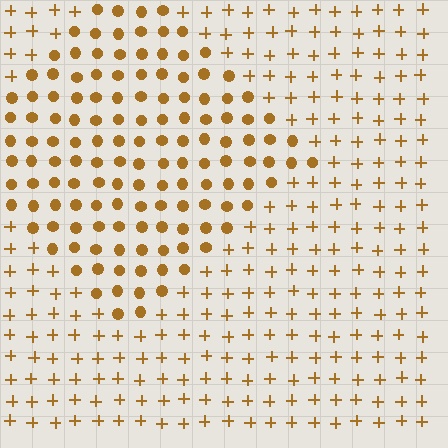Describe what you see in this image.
The image is filled with small brown elements arranged in a uniform grid. A diamond-shaped region contains circles, while the surrounding area contains plus signs. The boundary is defined purely by the change in element shape.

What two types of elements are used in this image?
The image uses circles inside the diamond region and plus signs outside it.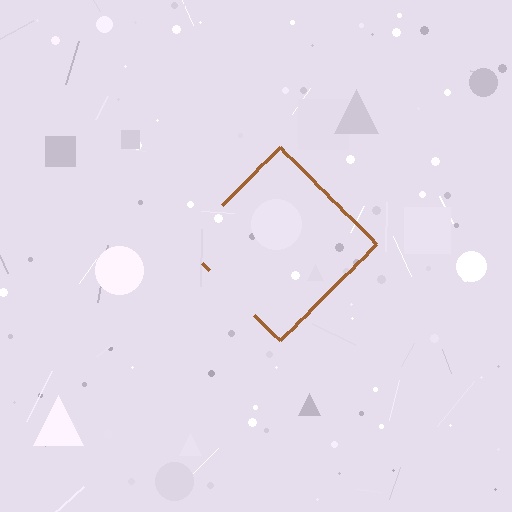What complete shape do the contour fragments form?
The contour fragments form a diamond.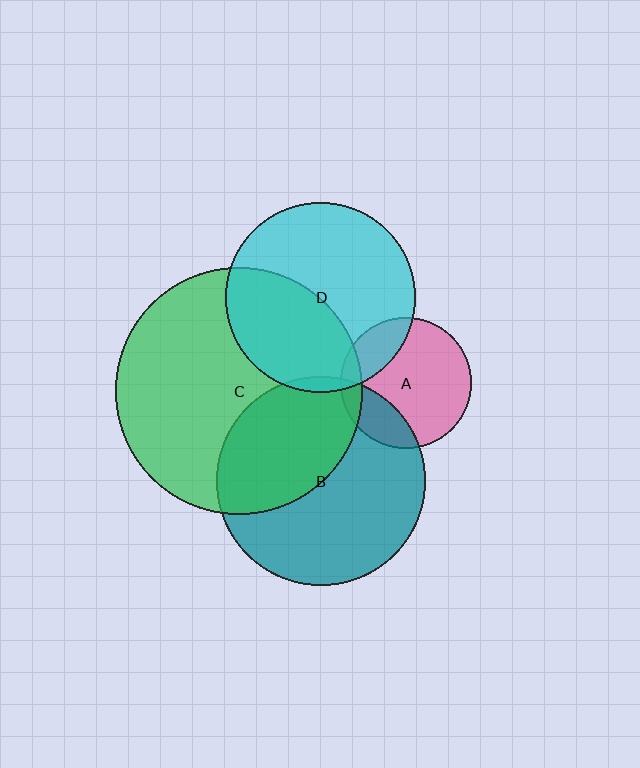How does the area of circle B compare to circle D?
Approximately 1.2 times.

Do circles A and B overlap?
Yes.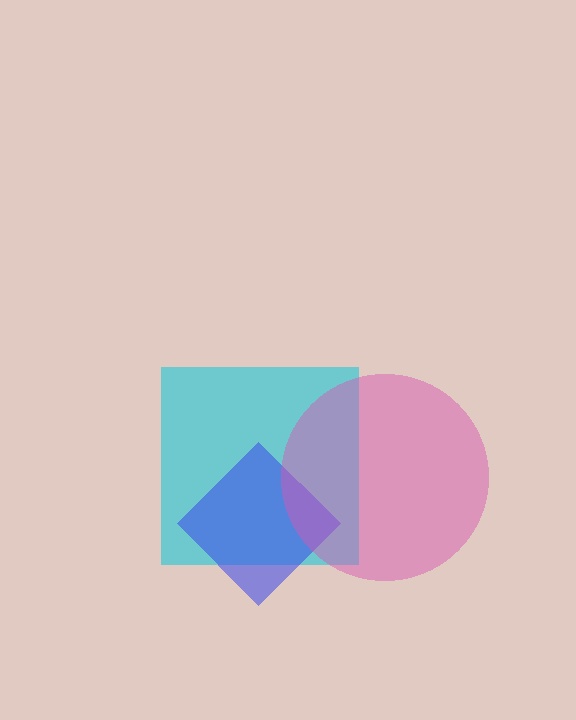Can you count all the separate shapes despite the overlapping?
Yes, there are 3 separate shapes.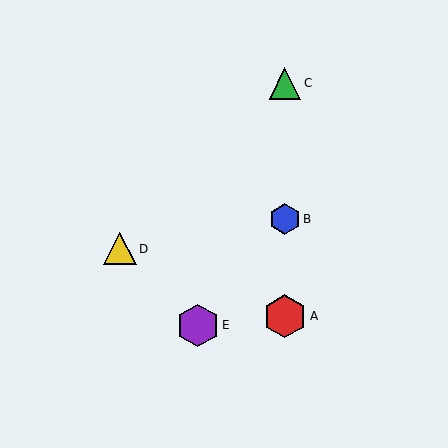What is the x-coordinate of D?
Object D is at x≈120.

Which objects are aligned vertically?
Objects A, B, C are aligned vertically.